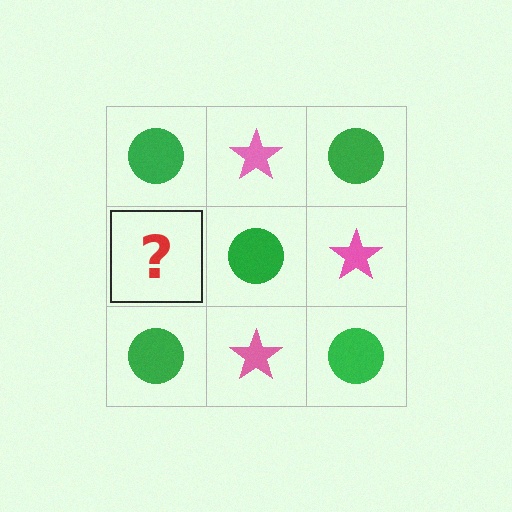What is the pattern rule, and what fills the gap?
The rule is that it alternates green circle and pink star in a checkerboard pattern. The gap should be filled with a pink star.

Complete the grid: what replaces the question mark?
The question mark should be replaced with a pink star.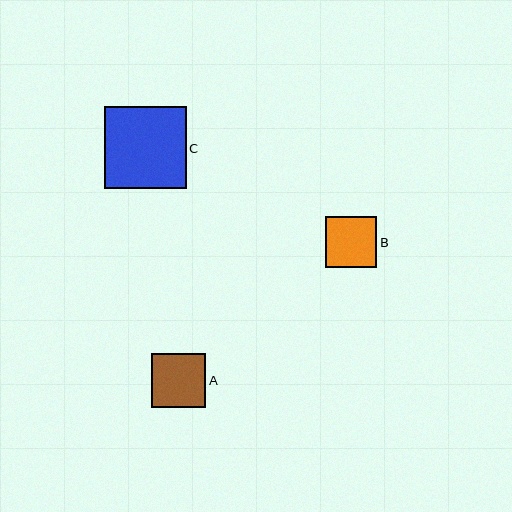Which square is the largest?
Square C is the largest with a size of approximately 82 pixels.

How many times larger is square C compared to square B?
Square C is approximately 1.6 times the size of square B.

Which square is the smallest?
Square B is the smallest with a size of approximately 51 pixels.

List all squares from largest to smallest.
From largest to smallest: C, A, B.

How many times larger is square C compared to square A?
Square C is approximately 1.5 times the size of square A.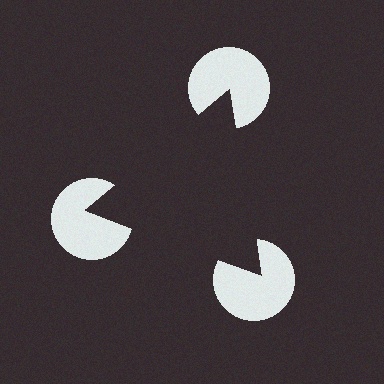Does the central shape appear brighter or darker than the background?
It typically appears slightly darker than the background, even though no actual brightness change is drawn.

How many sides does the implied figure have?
3 sides.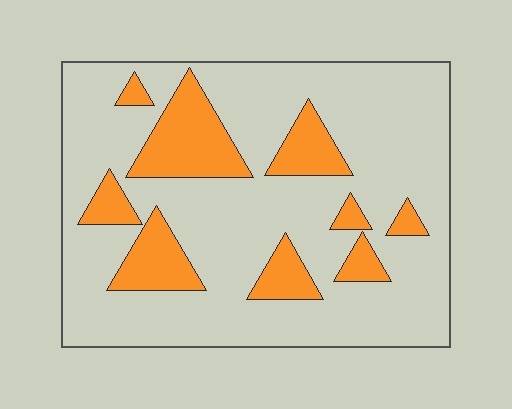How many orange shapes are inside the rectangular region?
9.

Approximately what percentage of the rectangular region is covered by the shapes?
Approximately 20%.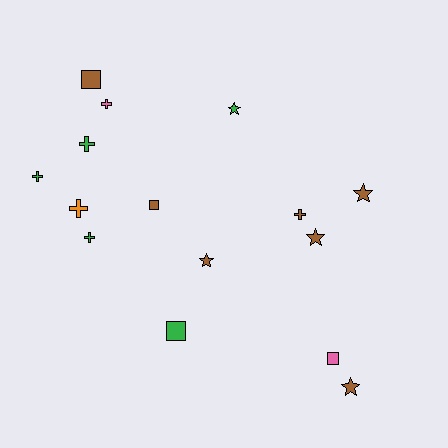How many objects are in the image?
There are 15 objects.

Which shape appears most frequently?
Cross, with 6 objects.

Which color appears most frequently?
Brown, with 7 objects.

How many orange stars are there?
There are no orange stars.